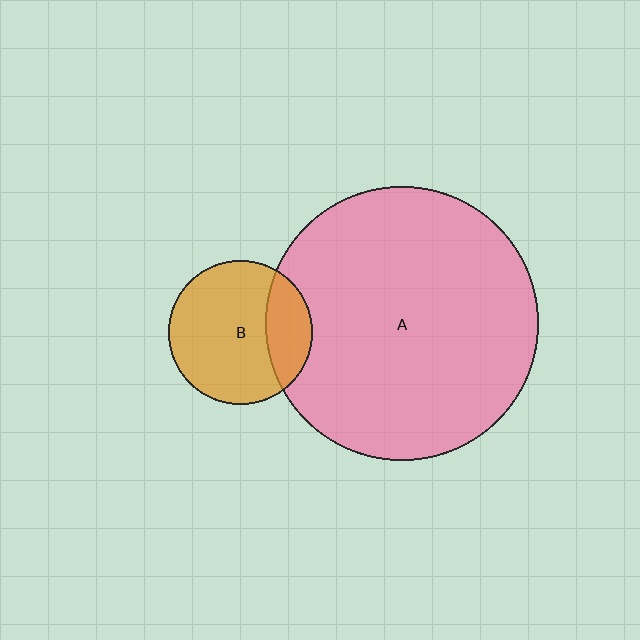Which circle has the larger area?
Circle A (pink).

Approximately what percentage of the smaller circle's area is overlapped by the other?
Approximately 25%.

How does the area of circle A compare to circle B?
Approximately 3.6 times.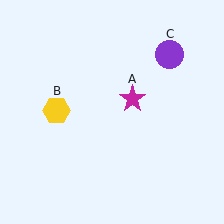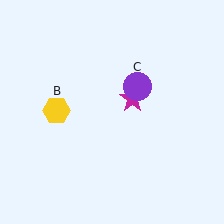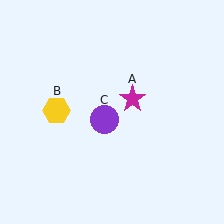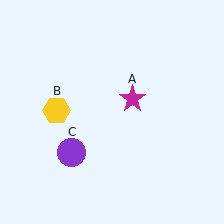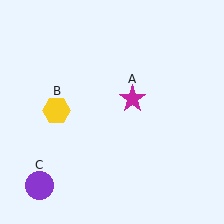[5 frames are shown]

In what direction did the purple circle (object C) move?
The purple circle (object C) moved down and to the left.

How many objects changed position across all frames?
1 object changed position: purple circle (object C).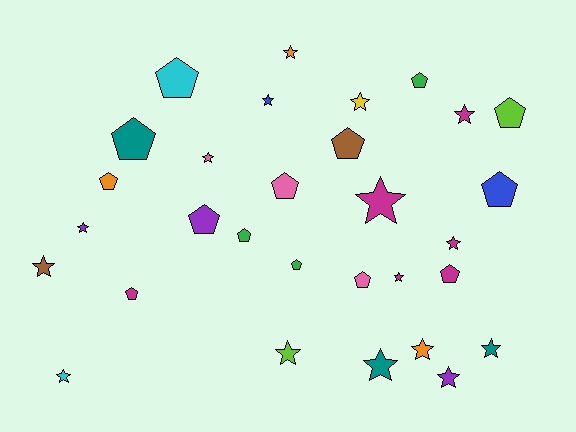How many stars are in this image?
There are 16 stars.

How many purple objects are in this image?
There are 3 purple objects.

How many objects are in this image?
There are 30 objects.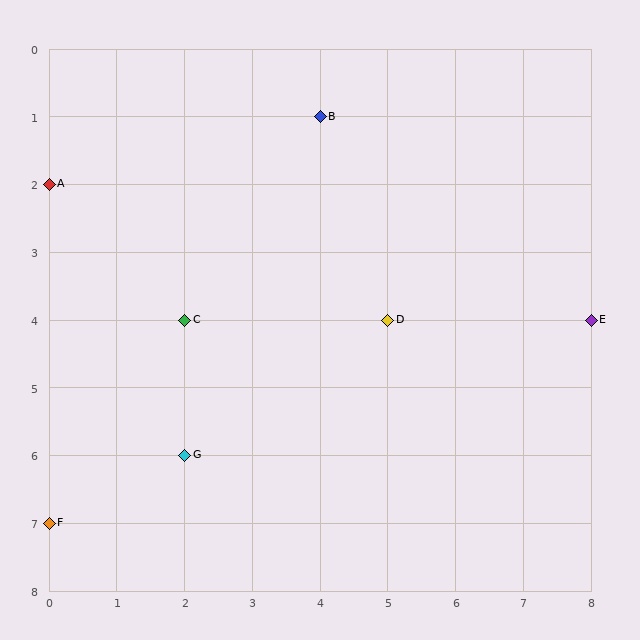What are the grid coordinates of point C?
Point C is at grid coordinates (2, 4).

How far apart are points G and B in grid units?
Points G and B are 2 columns and 5 rows apart (about 5.4 grid units diagonally).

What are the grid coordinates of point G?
Point G is at grid coordinates (2, 6).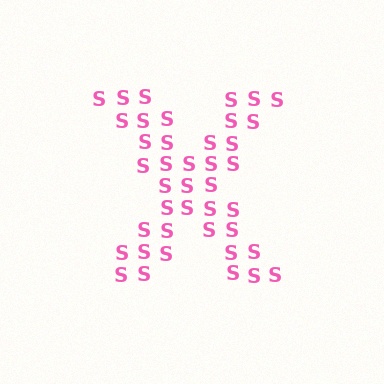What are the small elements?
The small elements are letter S's.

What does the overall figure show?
The overall figure shows the letter X.